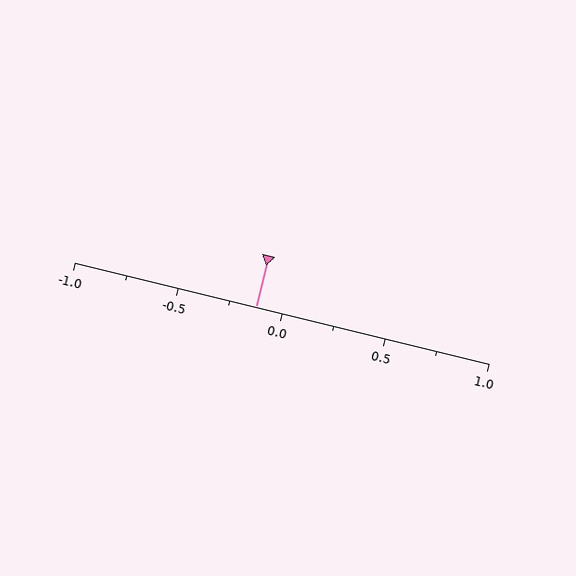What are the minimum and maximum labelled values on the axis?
The axis runs from -1.0 to 1.0.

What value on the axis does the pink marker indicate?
The marker indicates approximately -0.12.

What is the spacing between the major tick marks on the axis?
The major ticks are spaced 0.5 apart.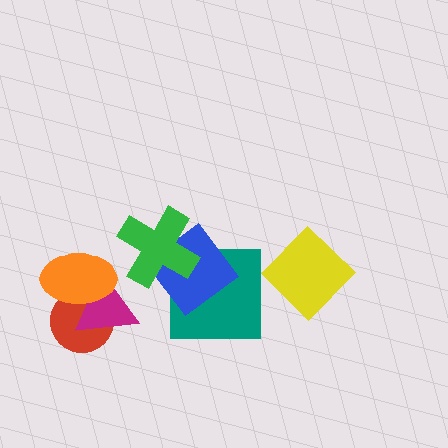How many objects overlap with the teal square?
2 objects overlap with the teal square.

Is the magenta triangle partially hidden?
Yes, it is partially covered by another shape.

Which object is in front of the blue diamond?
The green cross is in front of the blue diamond.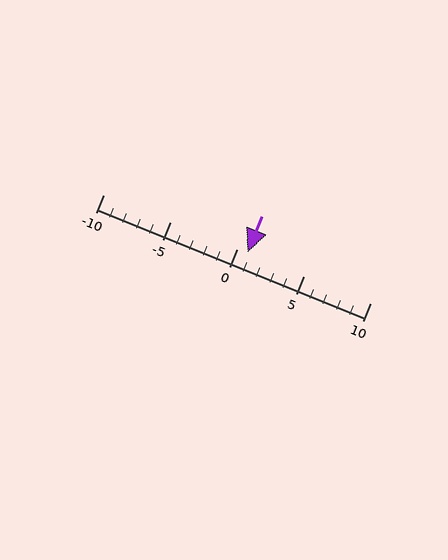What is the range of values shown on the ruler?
The ruler shows values from -10 to 10.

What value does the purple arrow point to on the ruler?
The purple arrow points to approximately 1.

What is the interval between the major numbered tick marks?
The major tick marks are spaced 5 units apart.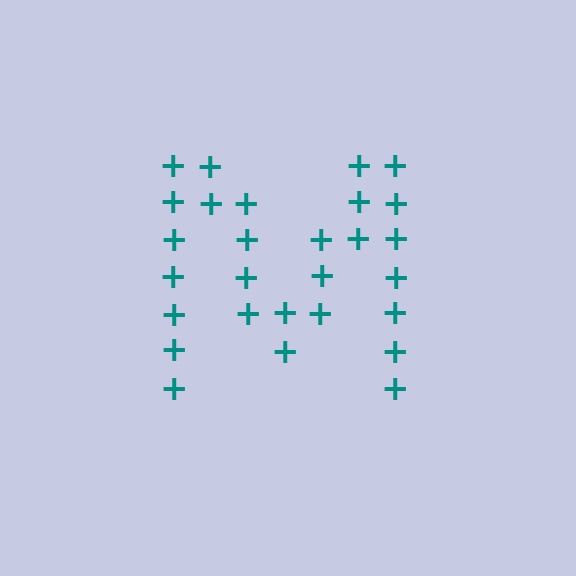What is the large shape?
The large shape is the letter M.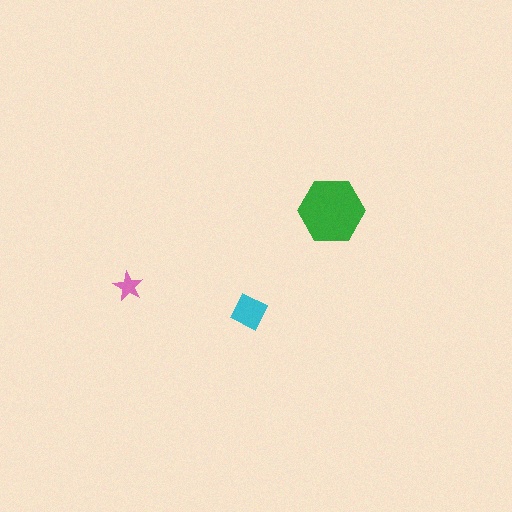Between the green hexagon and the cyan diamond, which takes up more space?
The green hexagon.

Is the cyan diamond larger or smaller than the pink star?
Larger.